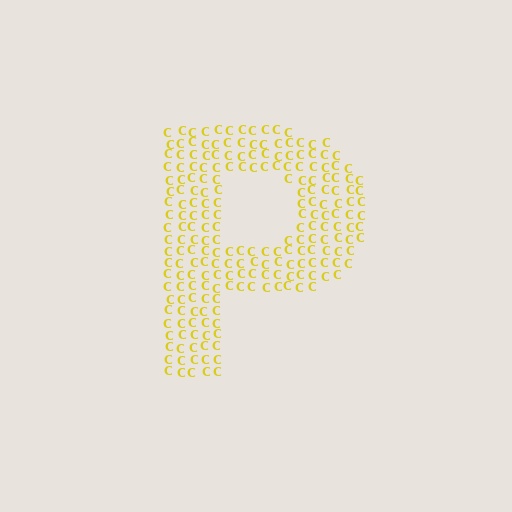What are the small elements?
The small elements are letter C's.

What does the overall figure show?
The overall figure shows the letter P.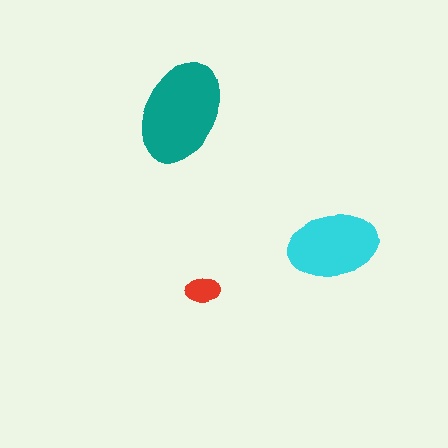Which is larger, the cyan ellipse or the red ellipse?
The cyan one.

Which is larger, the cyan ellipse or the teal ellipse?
The teal one.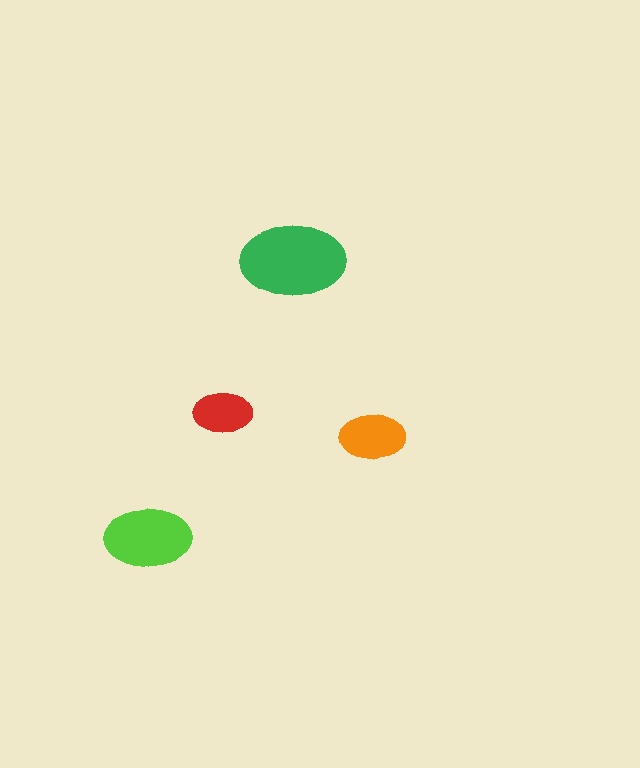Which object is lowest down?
The lime ellipse is bottommost.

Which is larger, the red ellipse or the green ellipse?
The green one.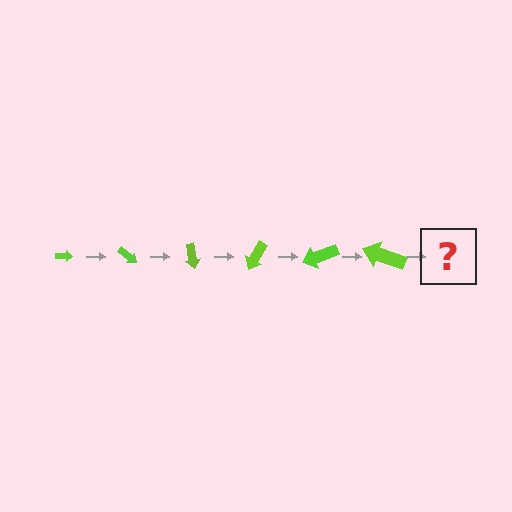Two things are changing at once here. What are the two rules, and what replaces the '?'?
The two rules are that the arrow grows larger each step and it rotates 40 degrees each step. The '?' should be an arrow, larger than the previous one and rotated 240 degrees from the start.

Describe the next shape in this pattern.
It should be an arrow, larger than the previous one and rotated 240 degrees from the start.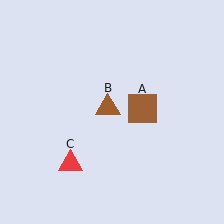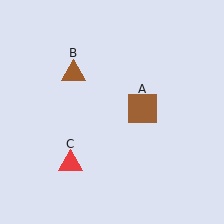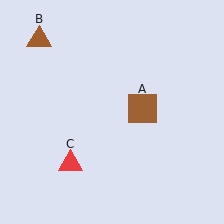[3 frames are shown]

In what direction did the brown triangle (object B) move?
The brown triangle (object B) moved up and to the left.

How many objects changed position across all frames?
1 object changed position: brown triangle (object B).